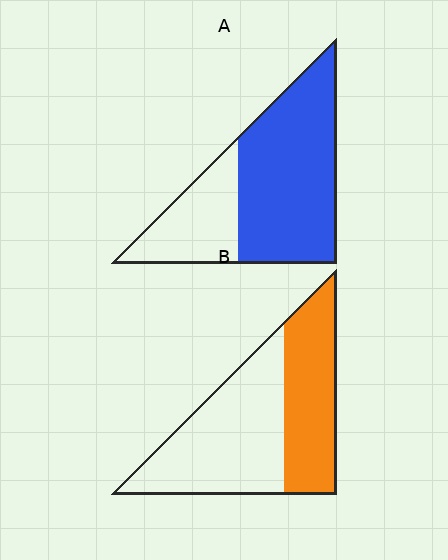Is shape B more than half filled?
No.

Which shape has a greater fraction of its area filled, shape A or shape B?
Shape A.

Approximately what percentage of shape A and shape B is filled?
A is approximately 70% and B is approximately 40%.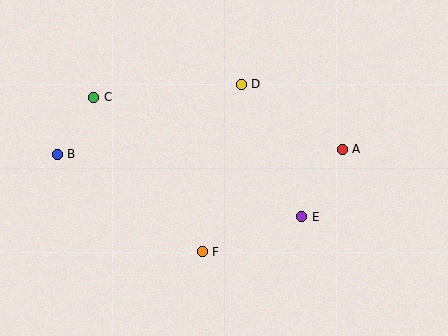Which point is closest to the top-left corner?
Point C is closest to the top-left corner.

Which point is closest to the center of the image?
Point D at (241, 84) is closest to the center.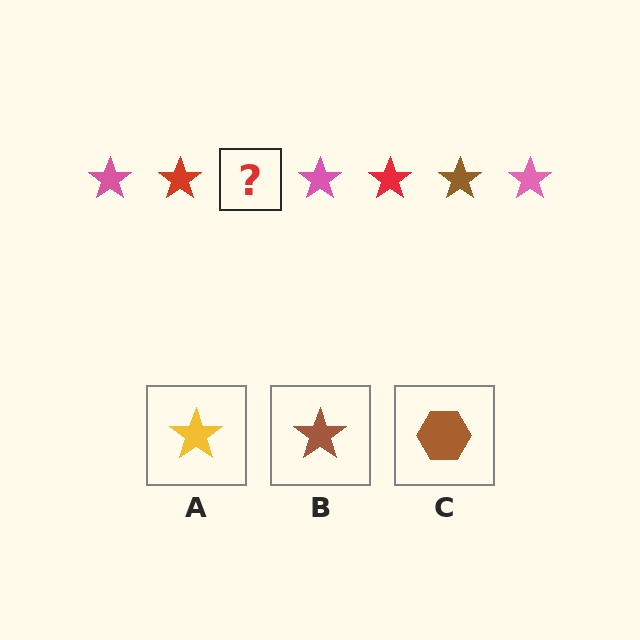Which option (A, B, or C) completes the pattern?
B.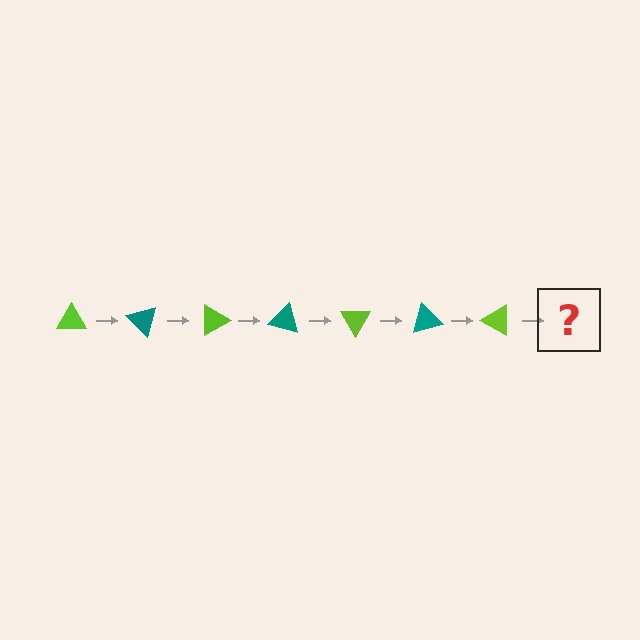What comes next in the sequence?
The next element should be a teal triangle, rotated 315 degrees from the start.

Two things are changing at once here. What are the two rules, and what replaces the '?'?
The two rules are that it rotates 45 degrees each step and the color cycles through lime and teal. The '?' should be a teal triangle, rotated 315 degrees from the start.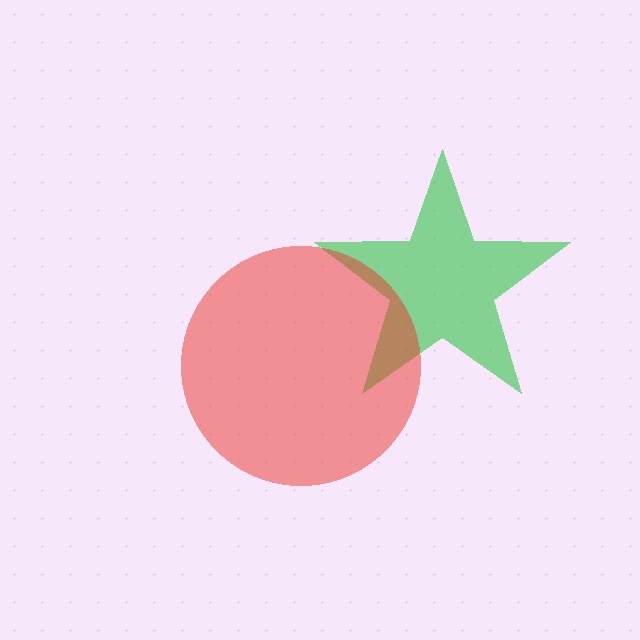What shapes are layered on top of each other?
The layered shapes are: a green star, a red circle.